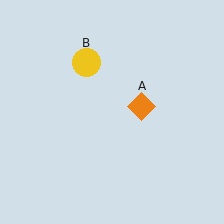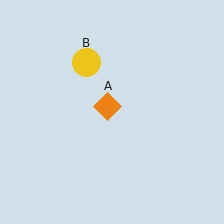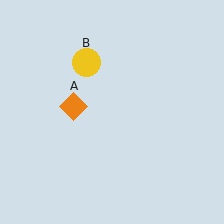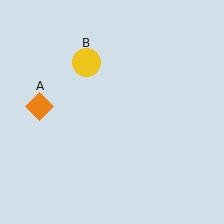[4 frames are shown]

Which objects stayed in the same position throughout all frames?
Yellow circle (object B) remained stationary.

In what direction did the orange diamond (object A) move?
The orange diamond (object A) moved left.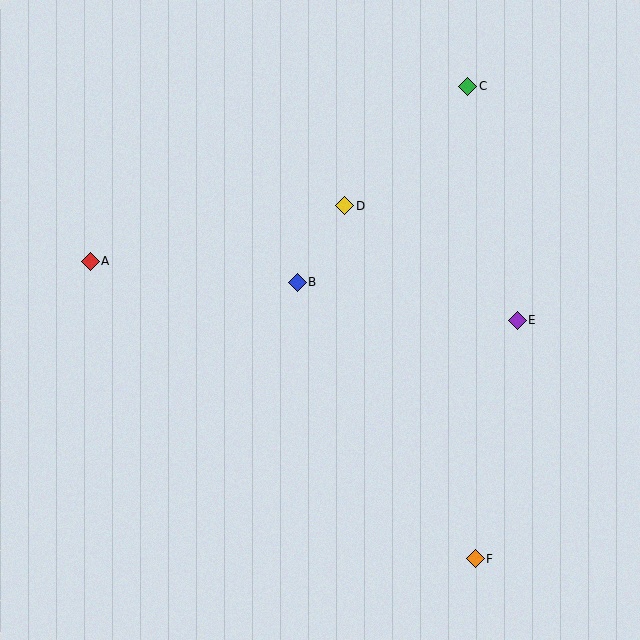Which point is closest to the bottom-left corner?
Point A is closest to the bottom-left corner.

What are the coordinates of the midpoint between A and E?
The midpoint between A and E is at (304, 291).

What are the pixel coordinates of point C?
Point C is at (468, 86).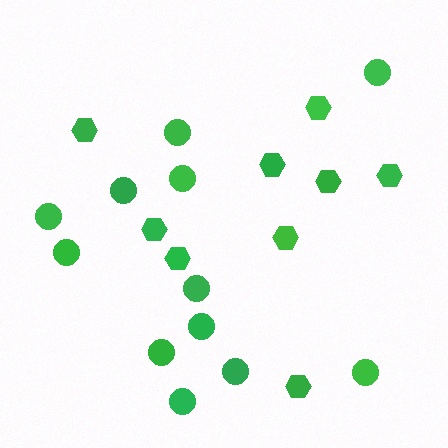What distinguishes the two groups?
There are 2 groups: one group of hexagons (9) and one group of circles (12).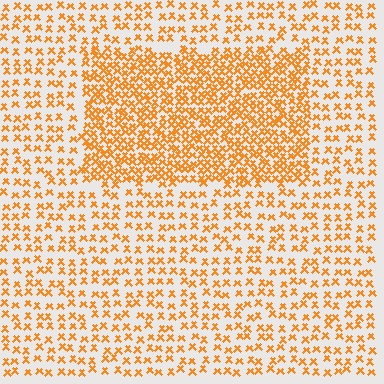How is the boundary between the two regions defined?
The boundary is defined by a change in element density (approximately 2.1x ratio). All elements are the same color, size, and shape.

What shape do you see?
I see a rectangle.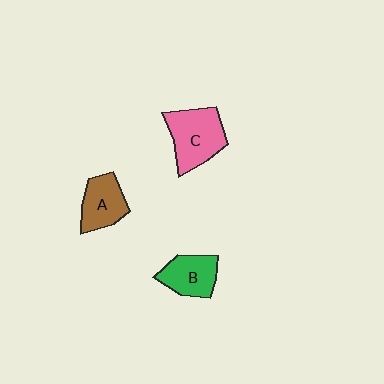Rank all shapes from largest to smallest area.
From largest to smallest: C (pink), B (green), A (brown).